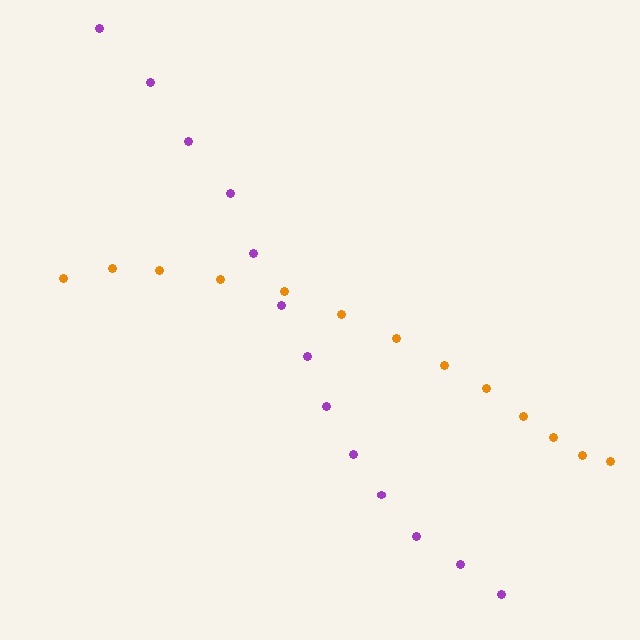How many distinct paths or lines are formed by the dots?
There are 2 distinct paths.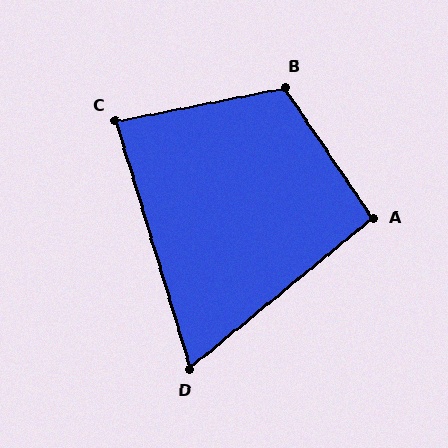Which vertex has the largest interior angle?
B, at approximately 113 degrees.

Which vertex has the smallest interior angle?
D, at approximately 67 degrees.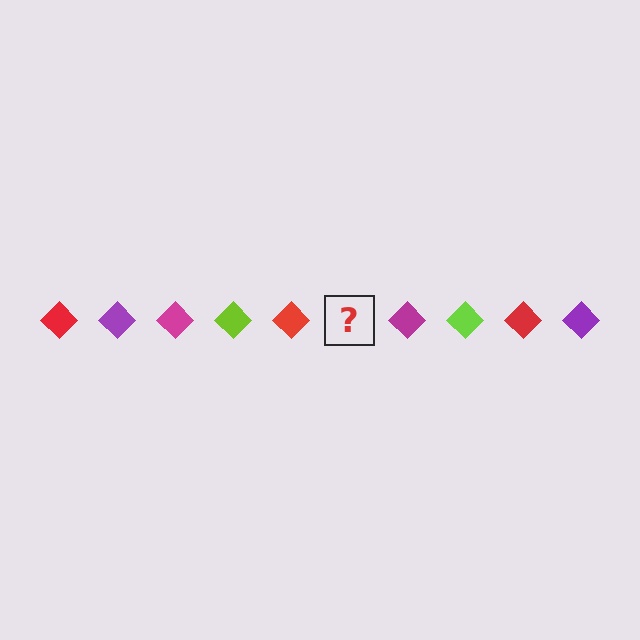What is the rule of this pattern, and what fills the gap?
The rule is that the pattern cycles through red, purple, magenta, lime diamonds. The gap should be filled with a purple diamond.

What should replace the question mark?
The question mark should be replaced with a purple diamond.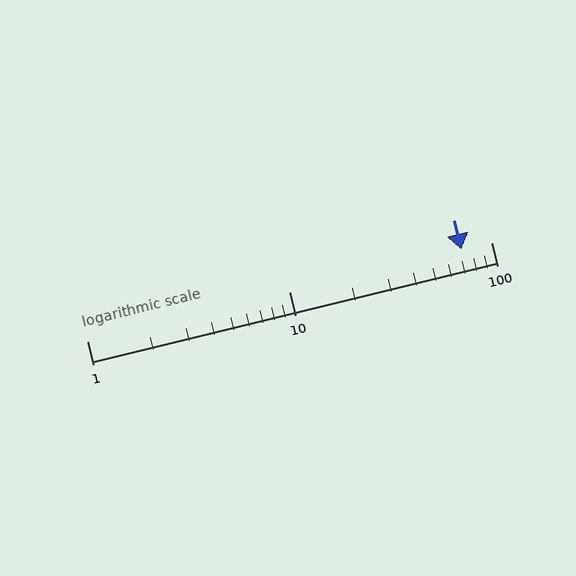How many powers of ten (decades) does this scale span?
The scale spans 2 decades, from 1 to 100.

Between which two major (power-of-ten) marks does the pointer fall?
The pointer is between 10 and 100.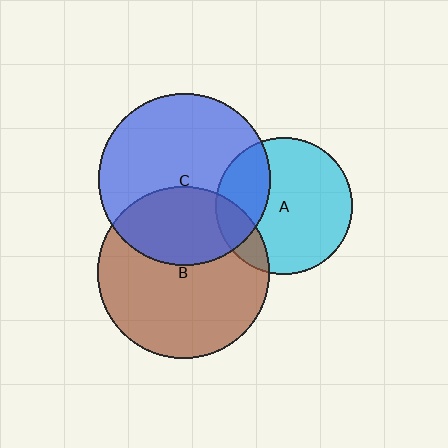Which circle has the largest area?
Circle B (brown).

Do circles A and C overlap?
Yes.